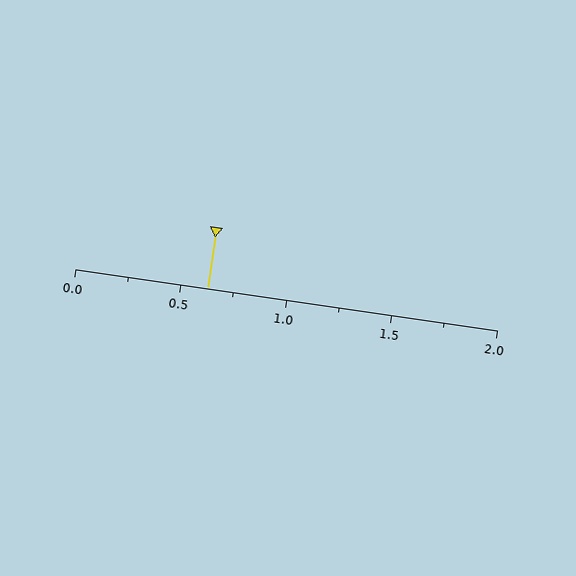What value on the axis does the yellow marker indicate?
The marker indicates approximately 0.62.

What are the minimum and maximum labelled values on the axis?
The axis runs from 0.0 to 2.0.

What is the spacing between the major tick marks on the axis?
The major ticks are spaced 0.5 apart.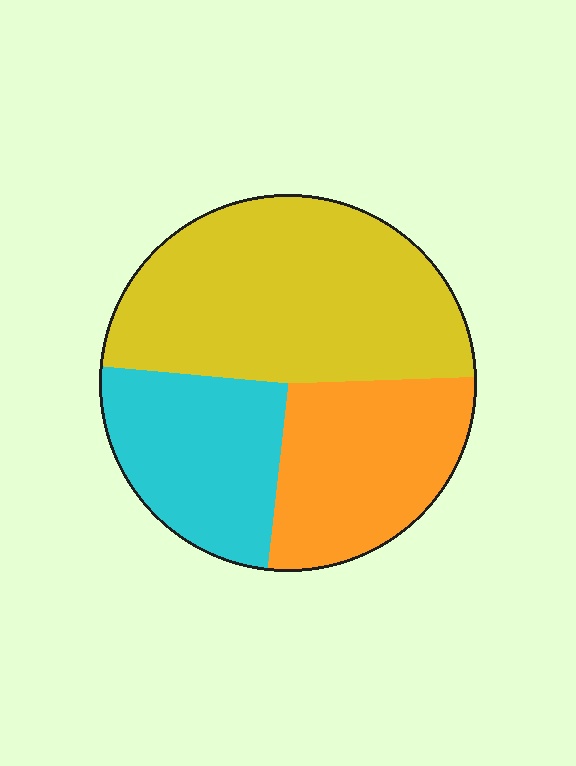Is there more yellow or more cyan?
Yellow.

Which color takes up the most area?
Yellow, at roughly 50%.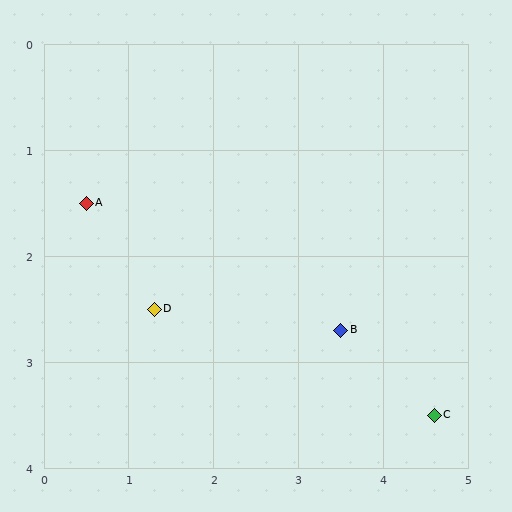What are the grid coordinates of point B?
Point B is at approximately (3.5, 2.7).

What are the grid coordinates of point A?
Point A is at approximately (0.5, 1.5).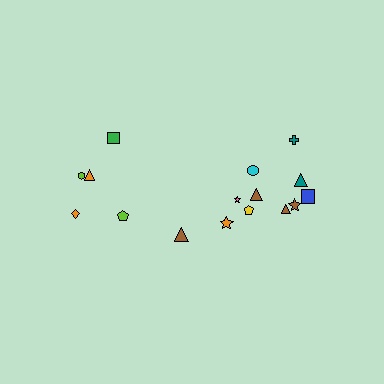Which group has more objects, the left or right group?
The right group.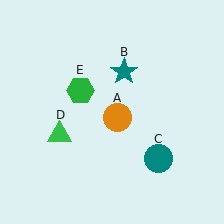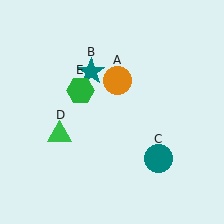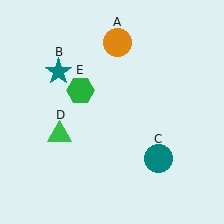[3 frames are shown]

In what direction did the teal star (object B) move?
The teal star (object B) moved left.